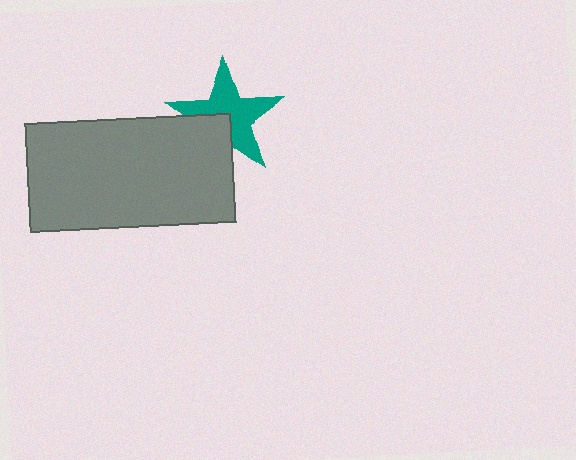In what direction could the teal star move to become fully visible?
The teal star could move toward the upper-right. That would shift it out from behind the gray rectangle entirely.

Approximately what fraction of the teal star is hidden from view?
Roughly 32% of the teal star is hidden behind the gray rectangle.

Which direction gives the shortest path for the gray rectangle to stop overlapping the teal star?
Moving toward the lower-left gives the shortest separation.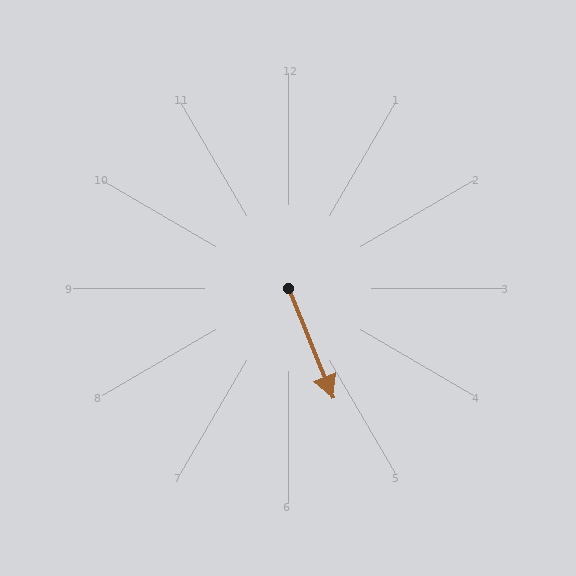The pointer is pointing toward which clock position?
Roughly 5 o'clock.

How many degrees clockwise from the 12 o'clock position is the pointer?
Approximately 158 degrees.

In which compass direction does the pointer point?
South.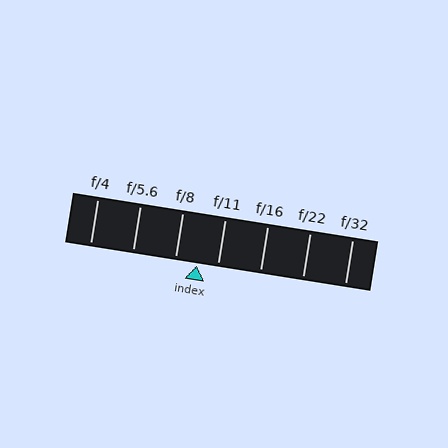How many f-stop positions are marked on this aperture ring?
There are 7 f-stop positions marked.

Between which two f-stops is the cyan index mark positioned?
The index mark is between f/8 and f/11.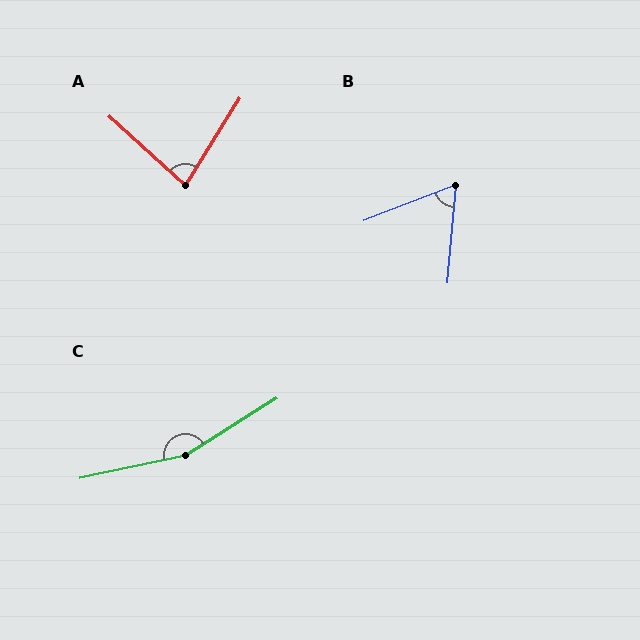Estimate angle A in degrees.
Approximately 80 degrees.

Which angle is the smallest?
B, at approximately 64 degrees.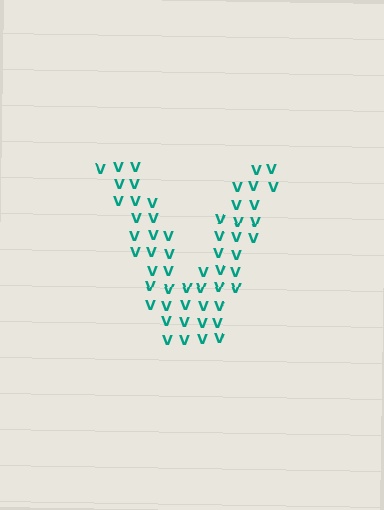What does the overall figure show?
The overall figure shows the letter V.